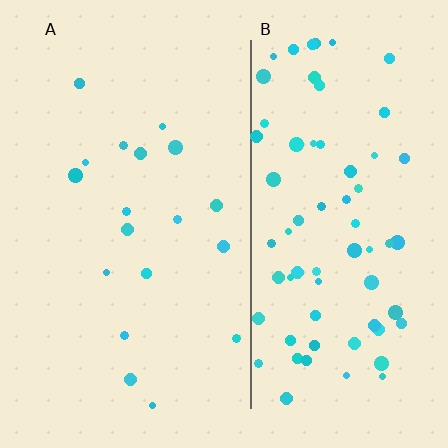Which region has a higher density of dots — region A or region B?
B (the right).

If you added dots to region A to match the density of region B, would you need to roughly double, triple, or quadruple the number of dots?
Approximately quadruple.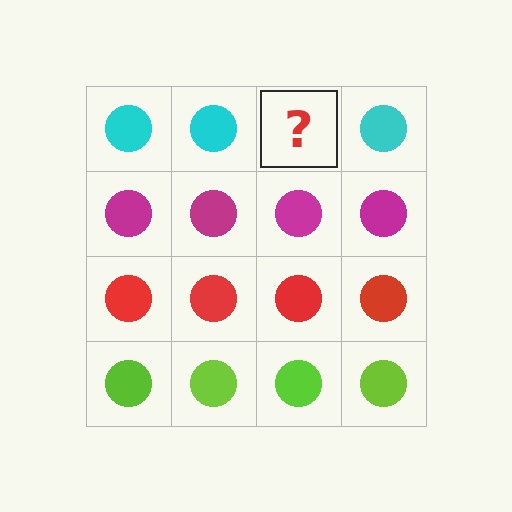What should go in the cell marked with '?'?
The missing cell should contain a cyan circle.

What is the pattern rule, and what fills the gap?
The rule is that each row has a consistent color. The gap should be filled with a cyan circle.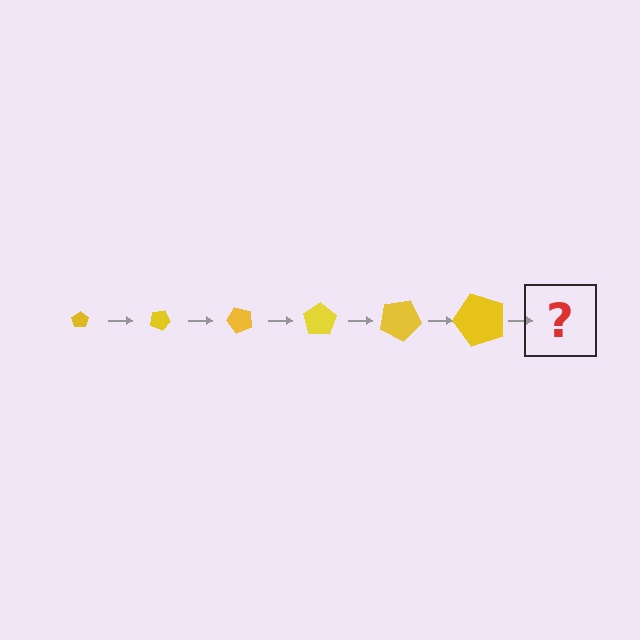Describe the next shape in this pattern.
It should be a pentagon, larger than the previous one and rotated 150 degrees from the start.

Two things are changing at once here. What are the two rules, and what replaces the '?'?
The two rules are that the pentagon grows larger each step and it rotates 25 degrees each step. The '?' should be a pentagon, larger than the previous one and rotated 150 degrees from the start.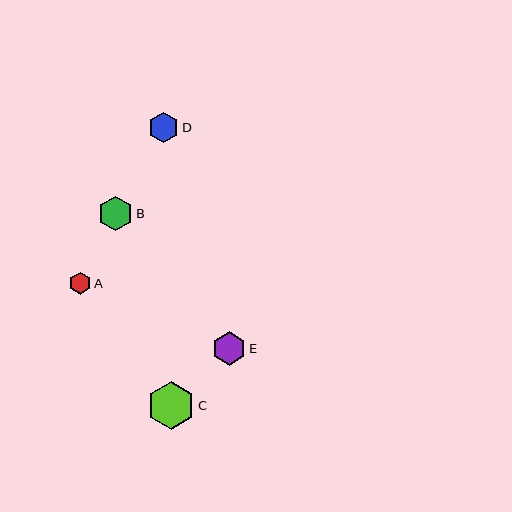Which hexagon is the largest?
Hexagon C is the largest with a size of approximately 48 pixels.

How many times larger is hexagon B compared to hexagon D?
Hexagon B is approximately 1.1 times the size of hexagon D.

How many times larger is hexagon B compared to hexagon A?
Hexagon B is approximately 1.6 times the size of hexagon A.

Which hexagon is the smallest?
Hexagon A is the smallest with a size of approximately 22 pixels.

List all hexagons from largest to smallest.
From largest to smallest: C, B, E, D, A.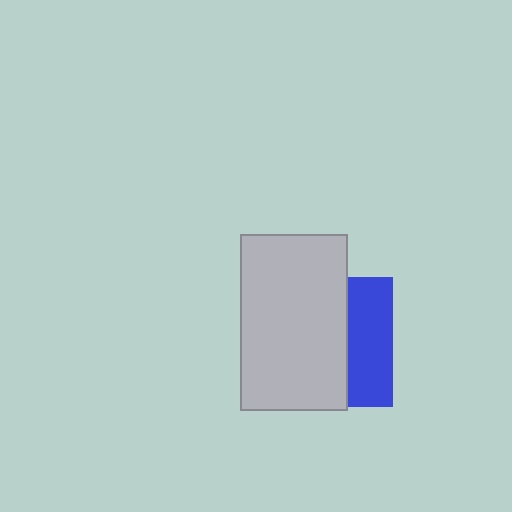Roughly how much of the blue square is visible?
A small part of it is visible (roughly 35%).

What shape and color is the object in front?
The object in front is a light gray rectangle.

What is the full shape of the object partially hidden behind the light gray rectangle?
The partially hidden object is a blue square.